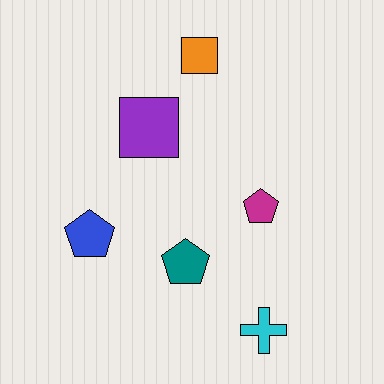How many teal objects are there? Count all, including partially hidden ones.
There is 1 teal object.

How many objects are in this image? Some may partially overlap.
There are 6 objects.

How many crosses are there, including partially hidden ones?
There is 1 cross.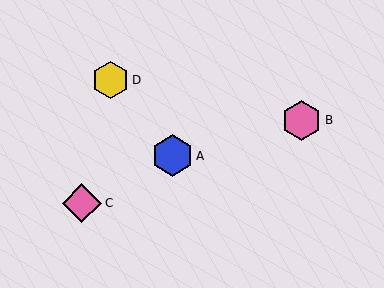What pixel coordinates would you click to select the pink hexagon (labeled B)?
Click at (302, 120) to select the pink hexagon B.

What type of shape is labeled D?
Shape D is a yellow hexagon.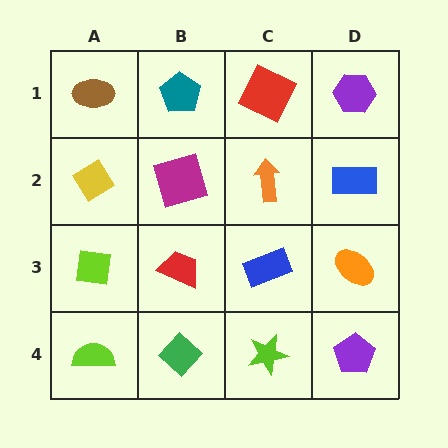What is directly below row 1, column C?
An orange arrow.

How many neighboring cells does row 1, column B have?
3.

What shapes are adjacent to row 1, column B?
A magenta square (row 2, column B), a brown ellipse (row 1, column A), a red square (row 1, column C).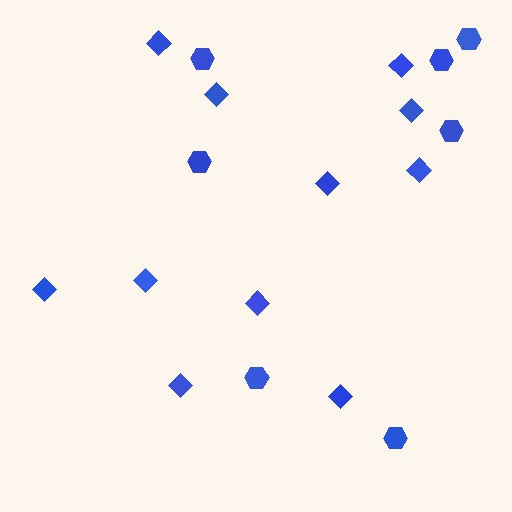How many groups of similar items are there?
There are 2 groups: one group of hexagons (7) and one group of diamonds (11).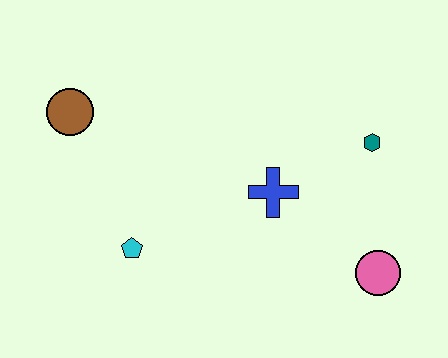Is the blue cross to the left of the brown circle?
No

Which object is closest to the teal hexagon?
The blue cross is closest to the teal hexagon.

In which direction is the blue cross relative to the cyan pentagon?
The blue cross is to the right of the cyan pentagon.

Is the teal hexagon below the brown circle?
Yes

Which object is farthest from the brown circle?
The pink circle is farthest from the brown circle.